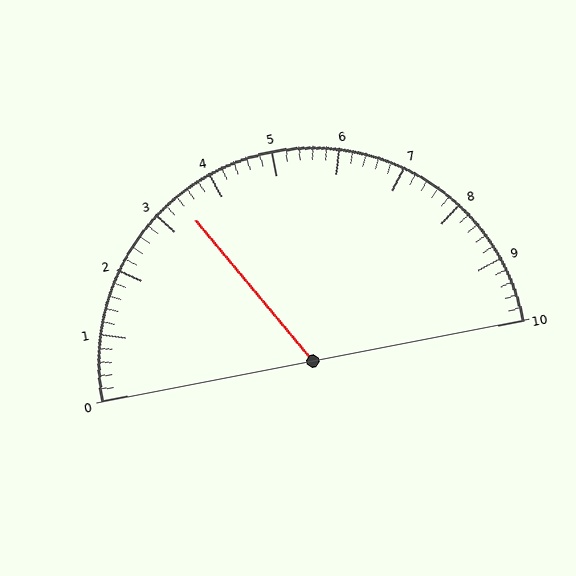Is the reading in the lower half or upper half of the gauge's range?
The reading is in the lower half of the range (0 to 10).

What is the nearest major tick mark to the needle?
The nearest major tick mark is 3.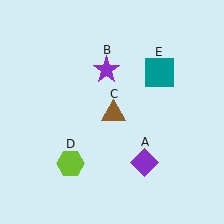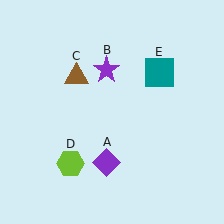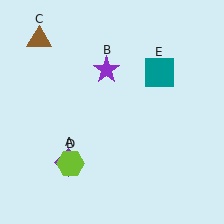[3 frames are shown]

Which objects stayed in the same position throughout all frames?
Purple star (object B) and lime hexagon (object D) and teal square (object E) remained stationary.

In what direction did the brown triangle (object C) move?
The brown triangle (object C) moved up and to the left.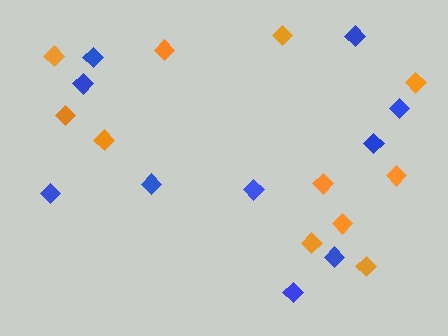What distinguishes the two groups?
There are 2 groups: one group of orange diamonds (11) and one group of blue diamonds (10).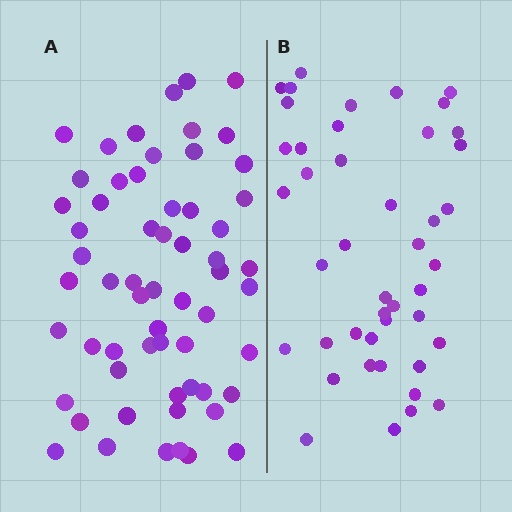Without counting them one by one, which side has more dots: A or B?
Region A (the left region) has more dots.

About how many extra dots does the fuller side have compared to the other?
Region A has approximately 15 more dots than region B.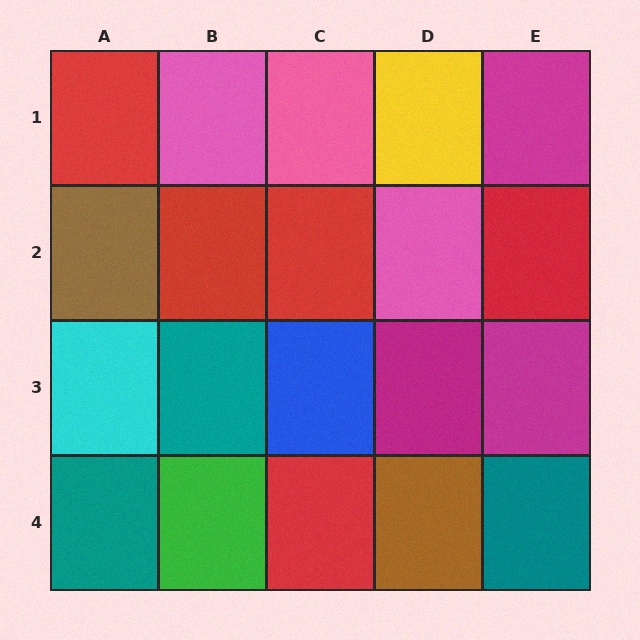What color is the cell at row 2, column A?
Brown.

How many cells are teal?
3 cells are teal.